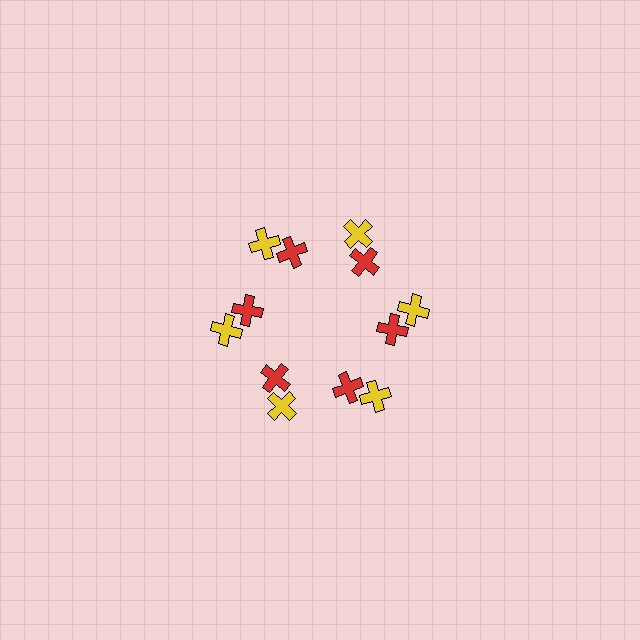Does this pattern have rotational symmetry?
Yes, this pattern has 6-fold rotational symmetry. It looks the same after rotating 60 degrees around the center.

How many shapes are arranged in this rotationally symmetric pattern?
There are 12 shapes, arranged in 6 groups of 2.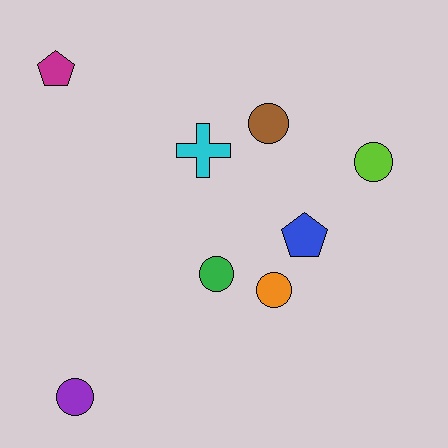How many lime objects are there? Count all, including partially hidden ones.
There is 1 lime object.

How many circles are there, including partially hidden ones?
There are 5 circles.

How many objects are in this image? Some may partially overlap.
There are 8 objects.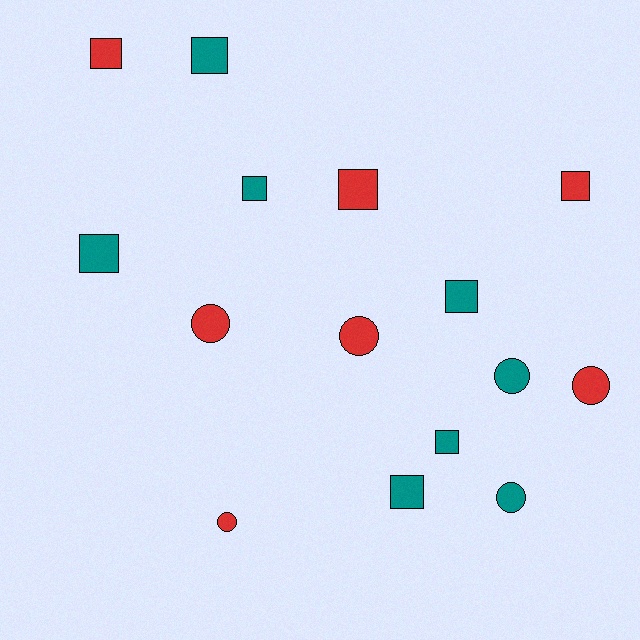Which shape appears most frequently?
Square, with 9 objects.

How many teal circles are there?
There are 2 teal circles.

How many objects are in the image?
There are 15 objects.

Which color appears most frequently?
Teal, with 8 objects.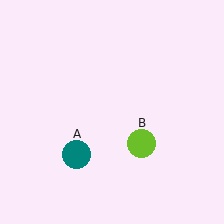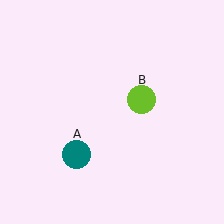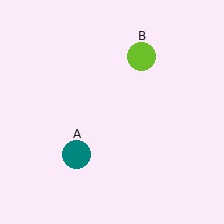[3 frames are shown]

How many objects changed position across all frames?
1 object changed position: lime circle (object B).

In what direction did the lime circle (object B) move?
The lime circle (object B) moved up.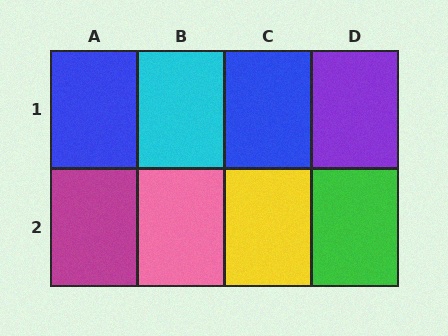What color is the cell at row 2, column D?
Green.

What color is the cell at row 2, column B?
Pink.